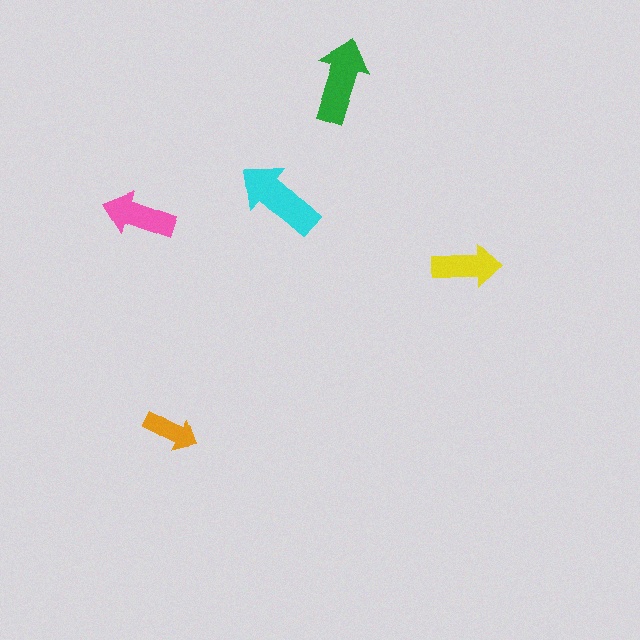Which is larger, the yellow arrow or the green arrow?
The green one.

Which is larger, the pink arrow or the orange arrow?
The pink one.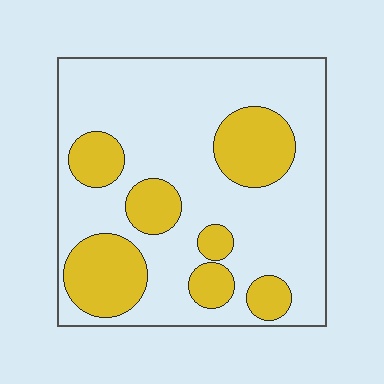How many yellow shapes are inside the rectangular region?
7.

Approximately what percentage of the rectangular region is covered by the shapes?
Approximately 30%.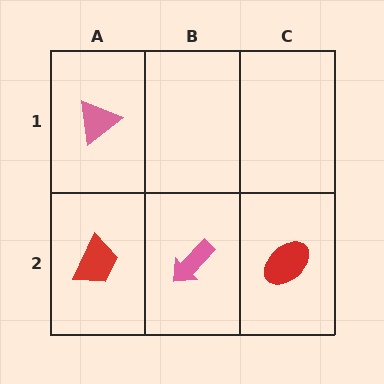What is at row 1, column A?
A pink triangle.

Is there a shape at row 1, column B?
No, that cell is empty.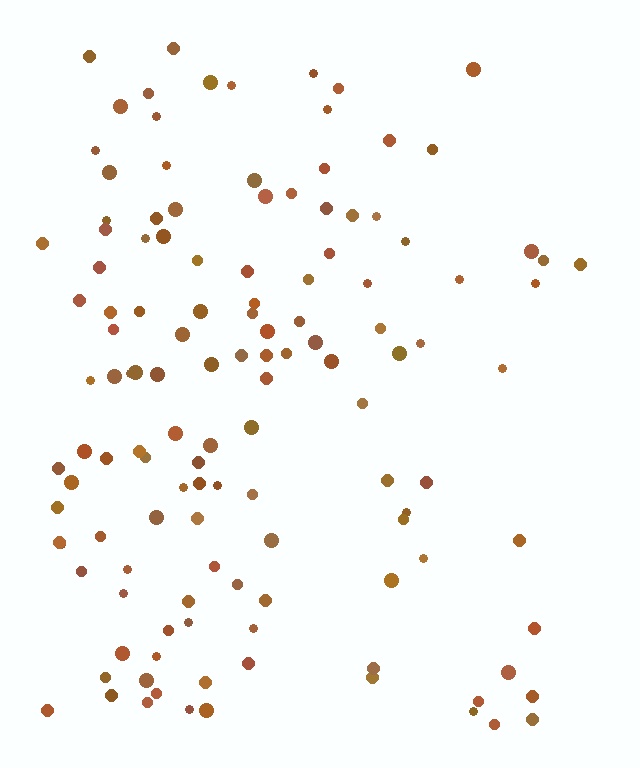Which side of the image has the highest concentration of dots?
The left.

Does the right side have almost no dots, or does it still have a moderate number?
Still a moderate number, just noticeably fewer than the left.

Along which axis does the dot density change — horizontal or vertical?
Horizontal.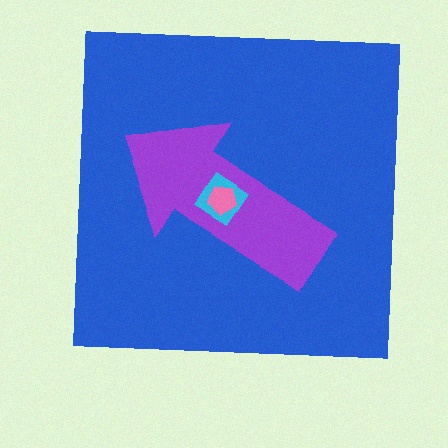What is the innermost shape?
The pink pentagon.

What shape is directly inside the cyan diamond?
The pink pentagon.